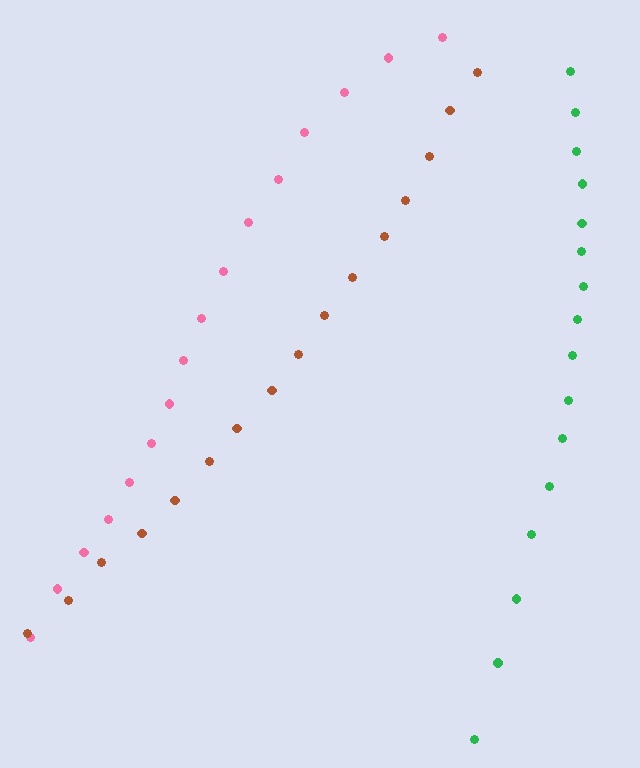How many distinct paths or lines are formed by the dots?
There are 3 distinct paths.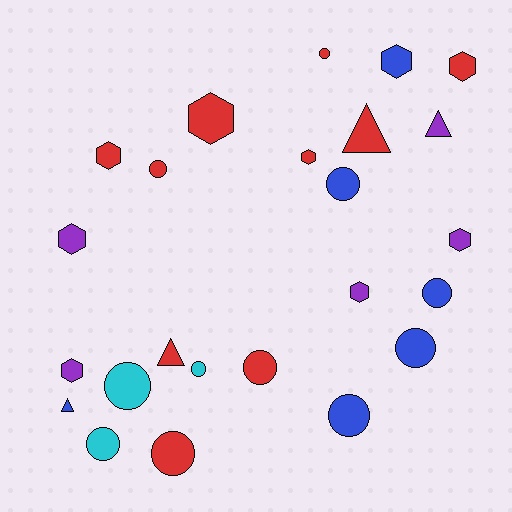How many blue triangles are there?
There is 1 blue triangle.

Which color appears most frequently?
Red, with 10 objects.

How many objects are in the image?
There are 24 objects.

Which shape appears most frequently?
Circle, with 11 objects.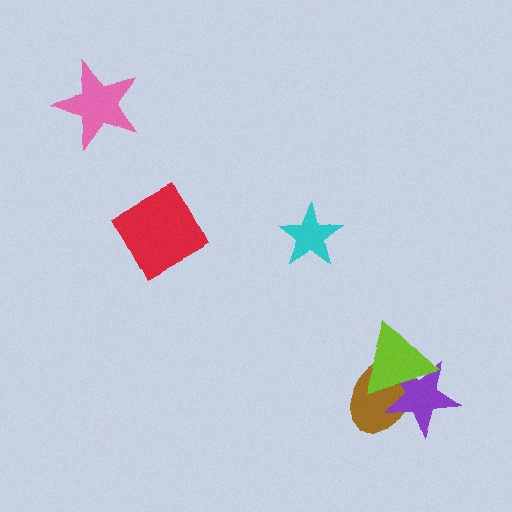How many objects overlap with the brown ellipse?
2 objects overlap with the brown ellipse.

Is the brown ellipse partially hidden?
Yes, it is partially covered by another shape.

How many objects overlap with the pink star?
0 objects overlap with the pink star.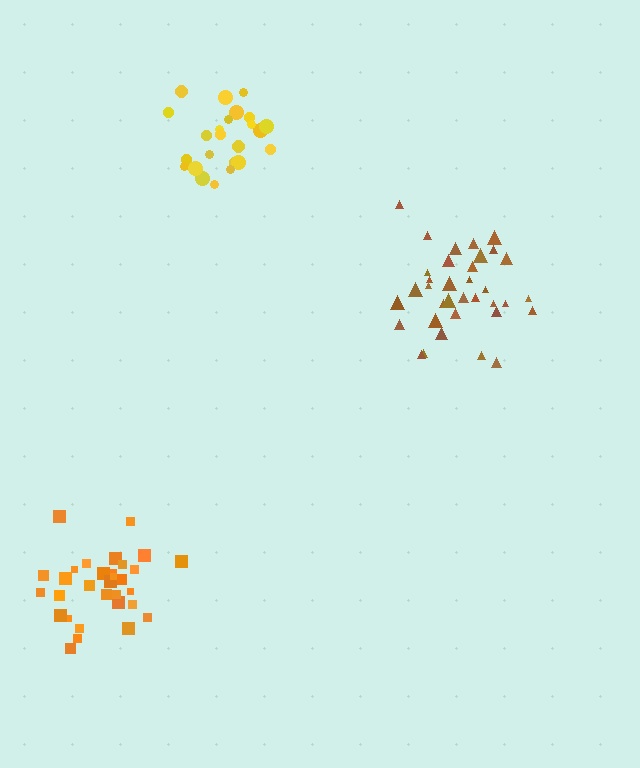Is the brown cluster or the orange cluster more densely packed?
Brown.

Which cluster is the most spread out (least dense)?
Orange.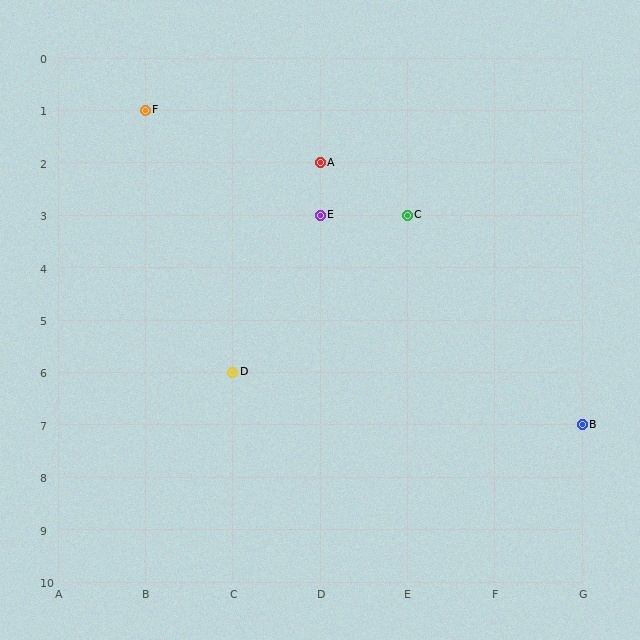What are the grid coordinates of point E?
Point E is at grid coordinates (D, 3).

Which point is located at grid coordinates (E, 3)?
Point C is at (E, 3).